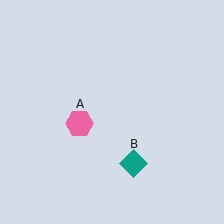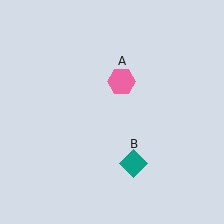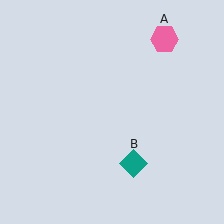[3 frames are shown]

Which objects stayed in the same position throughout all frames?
Teal diamond (object B) remained stationary.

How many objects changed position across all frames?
1 object changed position: pink hexagon (object A).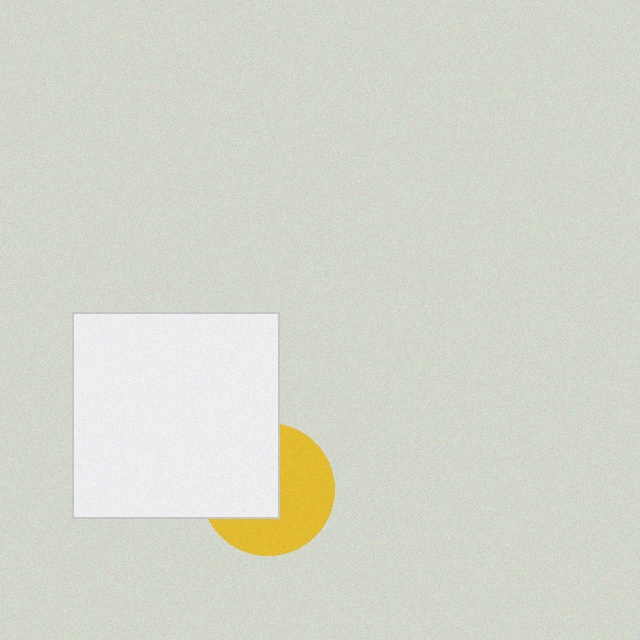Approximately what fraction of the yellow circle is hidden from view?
Roughly 47% of the yellow circle is hidden behind the white square.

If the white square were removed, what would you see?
You would see the complete yellow circle.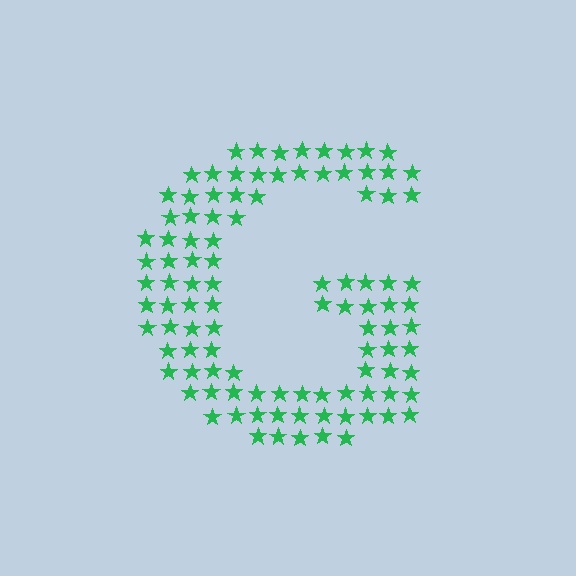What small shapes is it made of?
It is made of small stars.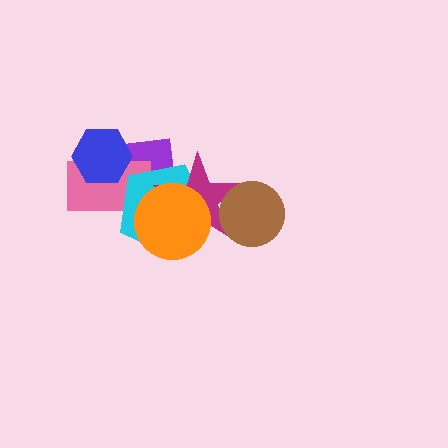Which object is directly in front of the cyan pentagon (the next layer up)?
The magenta star is directly in front of the cyan pentagon.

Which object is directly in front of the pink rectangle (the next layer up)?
The cyan pentagon is directly in front of the pink rectangle.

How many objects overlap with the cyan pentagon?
4 objects overlap with the cyan pentagon.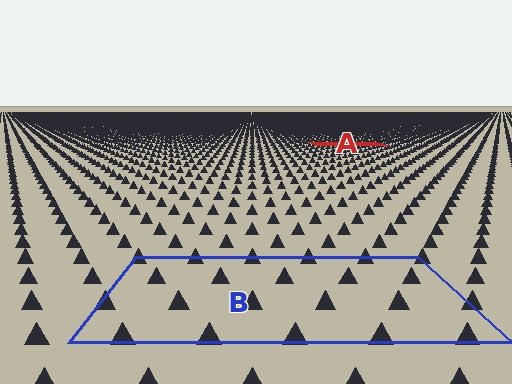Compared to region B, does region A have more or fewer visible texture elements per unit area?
Region A has more texture elements per unit area — they are packed more densely because it is farther away.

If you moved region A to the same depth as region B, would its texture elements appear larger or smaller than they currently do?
They would appear larger. At a closer depth, the same texture elements are projected at a bigger on-screen size.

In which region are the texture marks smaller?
The texture marks are smaller in region A, because it is farther away.